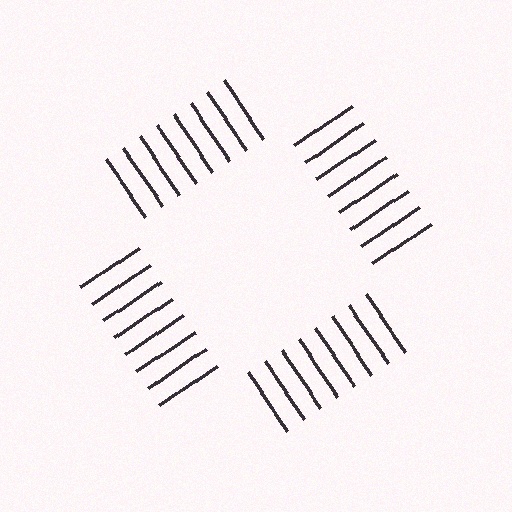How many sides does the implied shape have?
4 sides — the line-ends trace a square.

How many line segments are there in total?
32 — 8 along each of the 4 edges.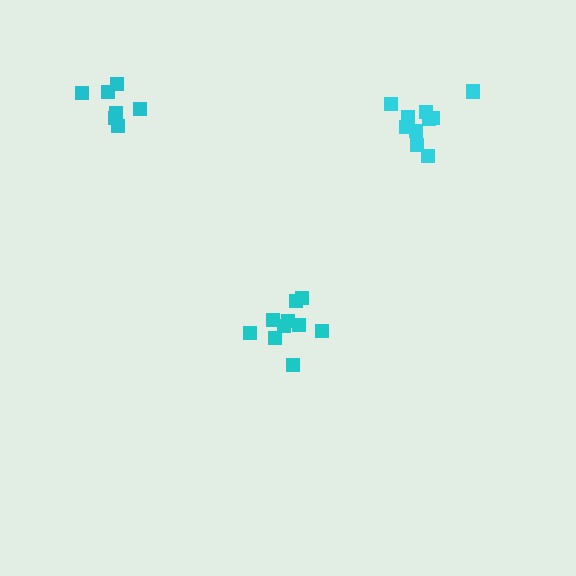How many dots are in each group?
Group 1: 10 dots, Group 2: 10 dots, Group 3: 7 dots (27 total).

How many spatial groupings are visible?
There are 3 spatial groupings.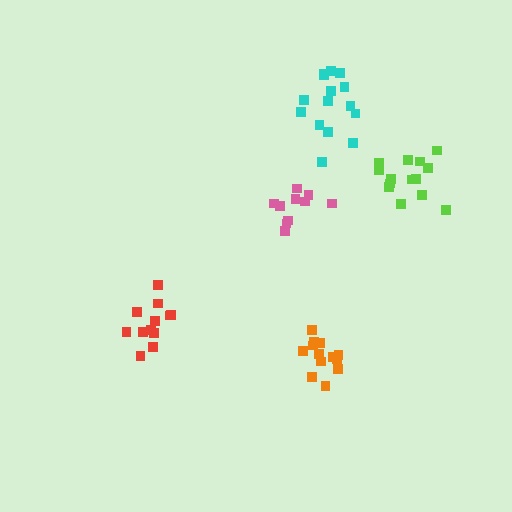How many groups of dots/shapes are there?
There are 5 groups.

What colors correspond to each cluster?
The clusters are colored: pink, lime, red, orange, cyan.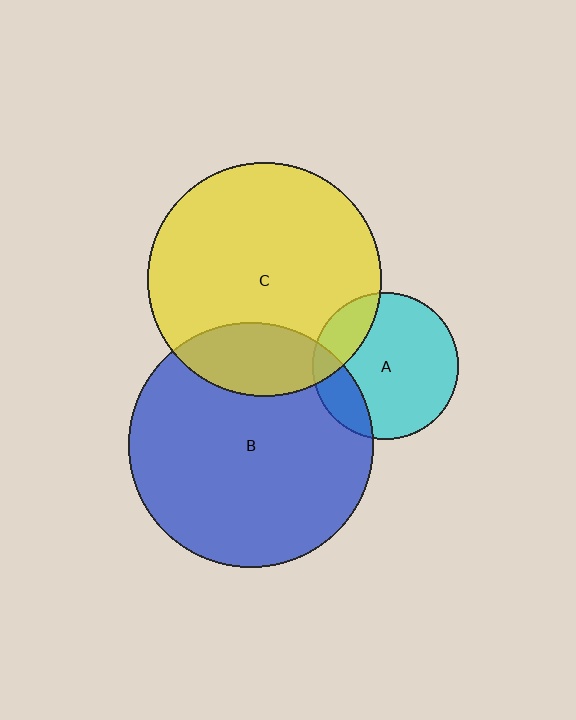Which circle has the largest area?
Circle B (blue).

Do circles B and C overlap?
Yes.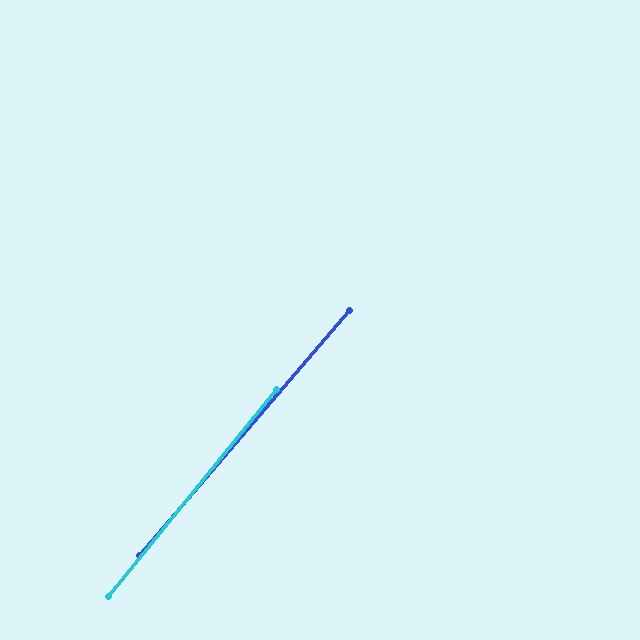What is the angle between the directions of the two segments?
Approximately 2 degrees.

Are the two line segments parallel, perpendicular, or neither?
Parallel — their directions differ by only 1.6°.